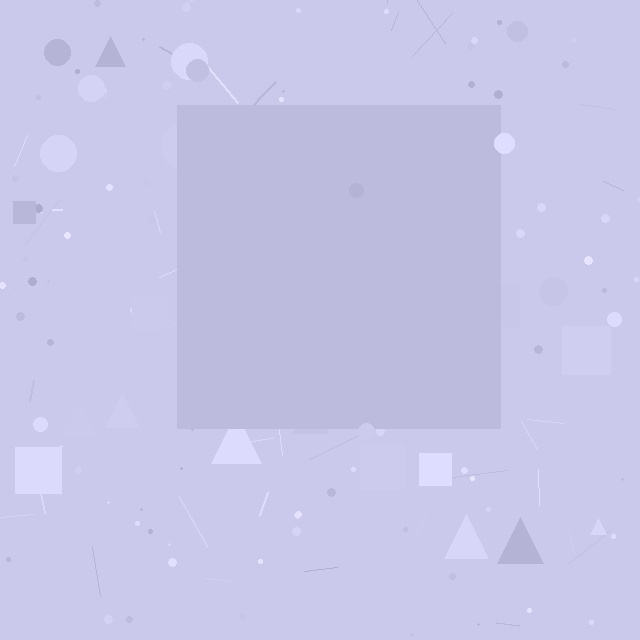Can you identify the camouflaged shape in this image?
The camouflaged shape is a square.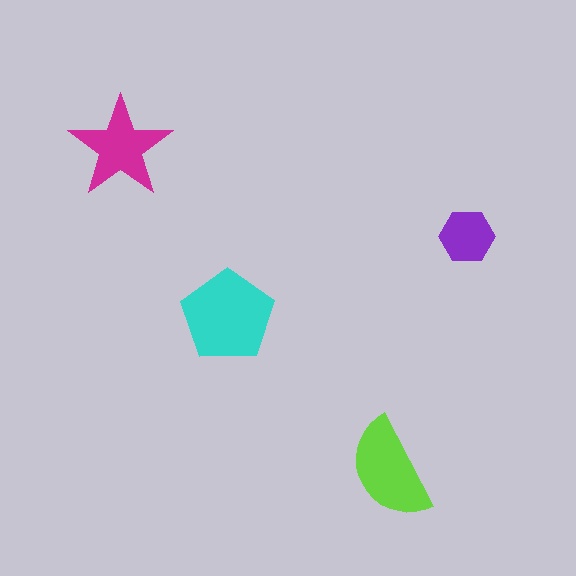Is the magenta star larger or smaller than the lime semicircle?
Smaller.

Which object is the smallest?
The purple hexagon.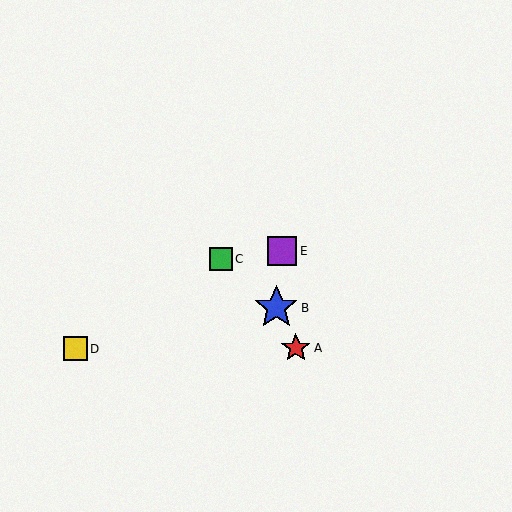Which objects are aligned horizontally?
Objects A, D are aligned horizontally.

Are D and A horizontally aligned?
Yes, both are at y≈349.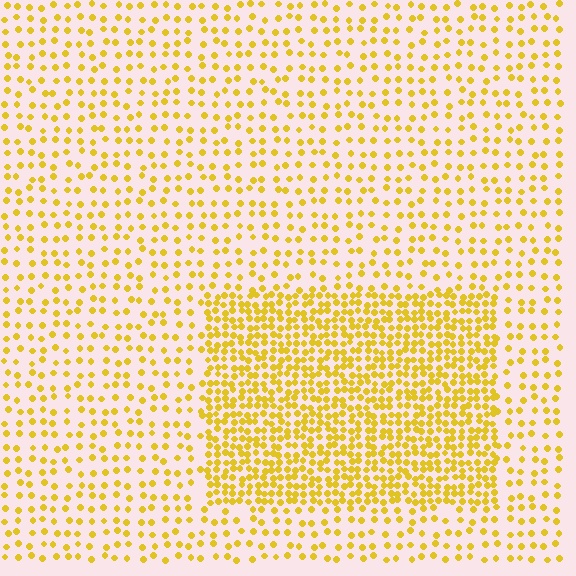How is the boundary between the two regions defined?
The boundary is defined by a change in element density (approximately 2.4x ratio). All elements are the same color, size, and shape.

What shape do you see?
I see a rectangle.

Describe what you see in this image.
The image contains small yellow elements arranged at two different densities. A rectangle-shaped region is visible where the elements are more densely packed than the surrounding area.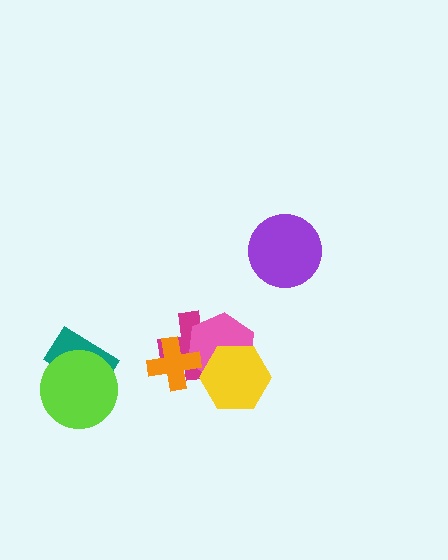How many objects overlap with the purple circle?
0 objects overlap with the purple circle.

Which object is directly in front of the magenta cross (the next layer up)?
The pink hexagon is directly in front of the magenta cross.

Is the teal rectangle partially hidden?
Yes, it is partially covered by another shape.